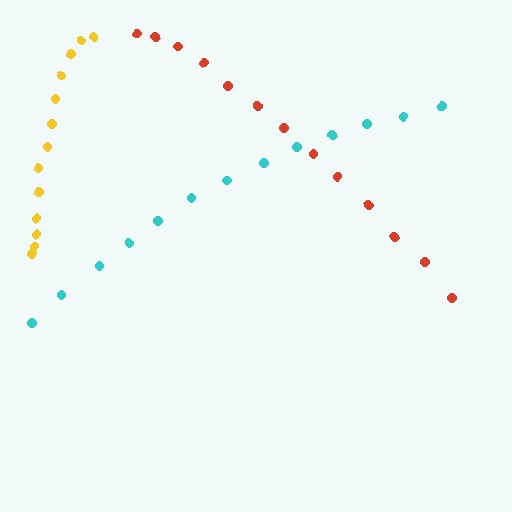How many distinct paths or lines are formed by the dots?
There are 3 distinct paths.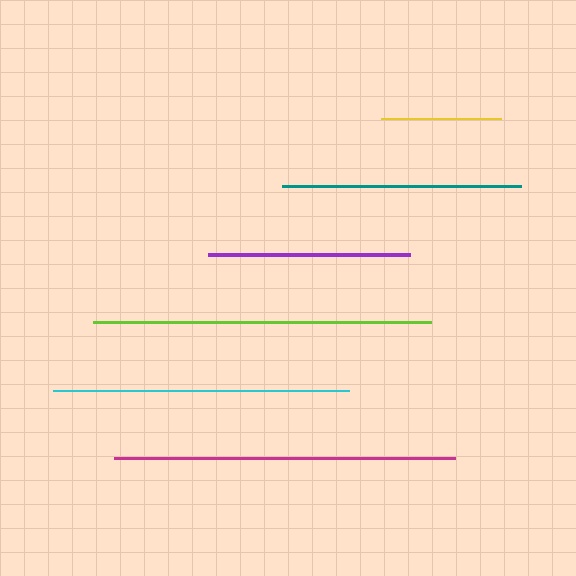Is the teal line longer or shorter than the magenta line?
The magenta line is longer than the teal line.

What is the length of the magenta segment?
The magenta segment is approximately 342 pixels long.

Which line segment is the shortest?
The yellow line is the shortest at approximately 121 pixels.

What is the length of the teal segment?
The teal segment is approximately 239 pixels long.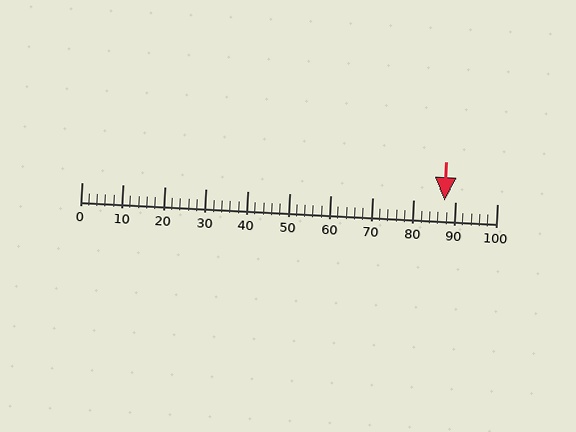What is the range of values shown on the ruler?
The ruler shows values from 0 to 100.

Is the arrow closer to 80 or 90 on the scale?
The arrow is closer to 90.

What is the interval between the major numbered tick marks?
The major tick marks are spaced 10 units apart.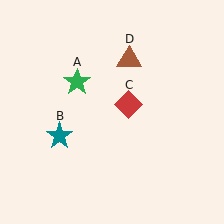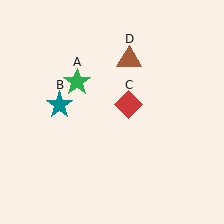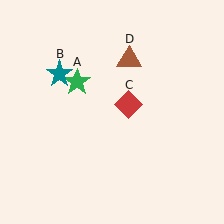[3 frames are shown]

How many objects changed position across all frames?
1 object changed position: teal star (object B).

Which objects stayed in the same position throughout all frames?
Green star (object A) and red diamond (object C) and brown triangle (object D) remained stationary.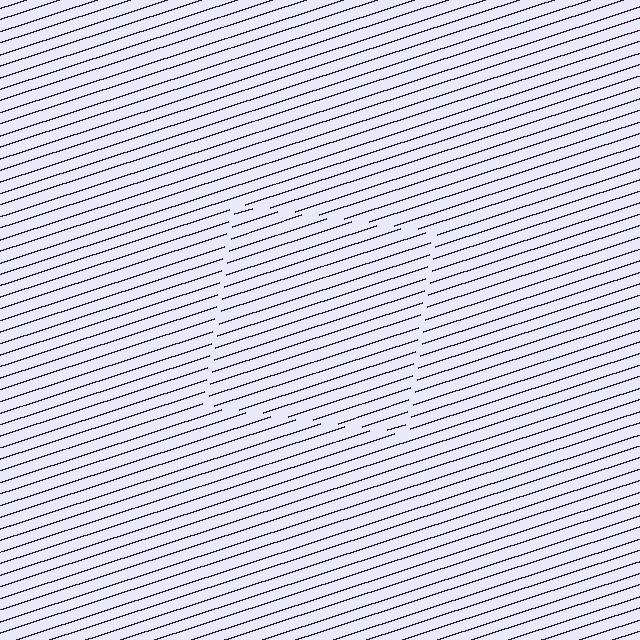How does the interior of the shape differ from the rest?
The interior of the shape contains the same grating, shifted by half a period — the contour is defined by the phase discontinuity where line-ends from the inner and outer gratings abut.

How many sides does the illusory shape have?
4 sides — the line-ends trace a square.